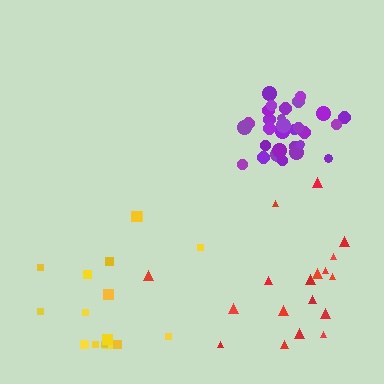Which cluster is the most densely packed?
Purple.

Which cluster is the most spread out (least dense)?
Yellow.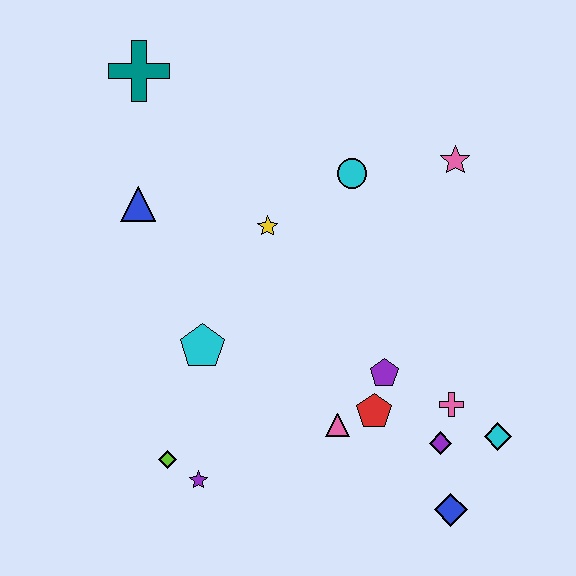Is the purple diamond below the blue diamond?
No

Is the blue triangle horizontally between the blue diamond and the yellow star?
No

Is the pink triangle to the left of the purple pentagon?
Yes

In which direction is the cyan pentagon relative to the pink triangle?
The cyan pentagon is to the left of the pink triangle.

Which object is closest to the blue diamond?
The purple diamond is closest to the blue diamond.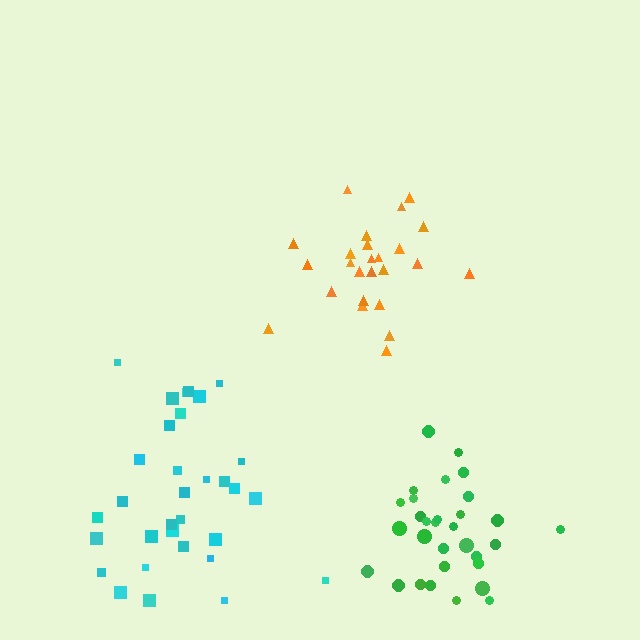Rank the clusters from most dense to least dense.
green, orange, cyan.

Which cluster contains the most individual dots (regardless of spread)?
Green (32).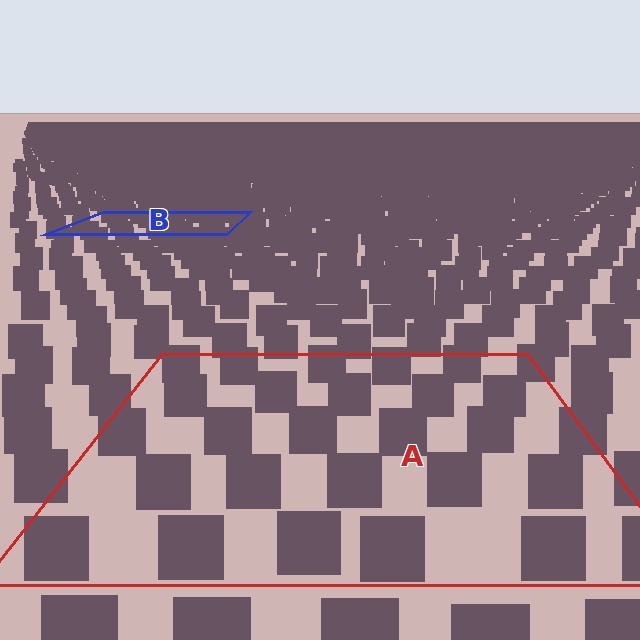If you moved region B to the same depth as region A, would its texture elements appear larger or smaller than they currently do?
They would appear larger. At a closer depth, the same texture elements are projected at a bigger on-screen size.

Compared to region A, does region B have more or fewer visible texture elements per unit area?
Region B has more texture elements per unit area — they are packed more densely because it is farther away.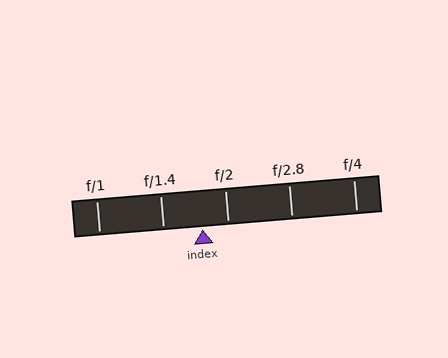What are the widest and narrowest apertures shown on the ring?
The widest aperture shown is f/1 and the narrowest is f/4.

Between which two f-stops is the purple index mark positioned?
The index mark is between f/1.4 and f/2.